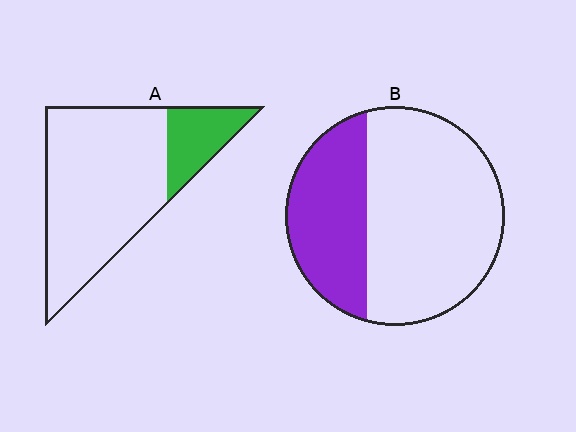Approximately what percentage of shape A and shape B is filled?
A is approximately 20% and B is approximately 35%.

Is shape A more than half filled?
No.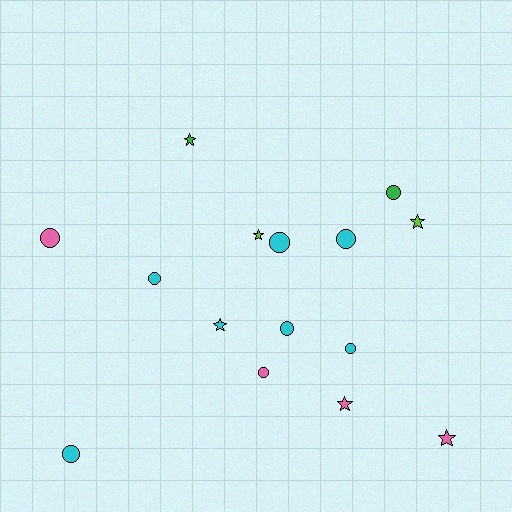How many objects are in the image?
There are 15 objects.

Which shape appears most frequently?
Circle, with 9 objects.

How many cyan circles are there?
There are 6 cyan circles.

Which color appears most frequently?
Cyan, with 7 objects.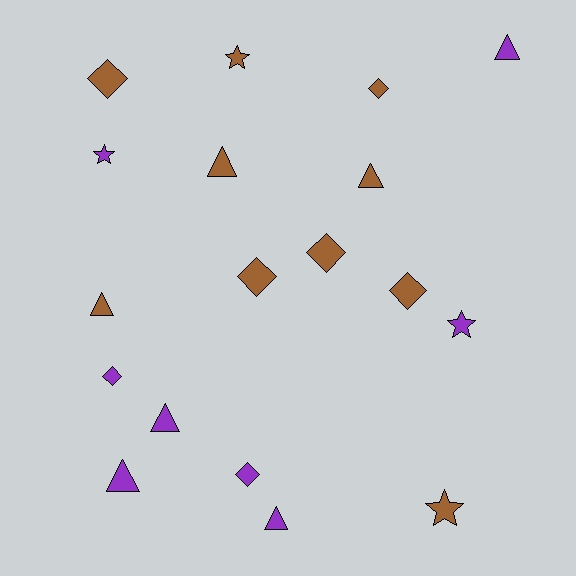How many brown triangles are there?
There are 3 brown triangles.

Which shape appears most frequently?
Triangle, with 7 objects.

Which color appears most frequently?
Brown, with 10 objects.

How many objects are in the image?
There are 18 objects.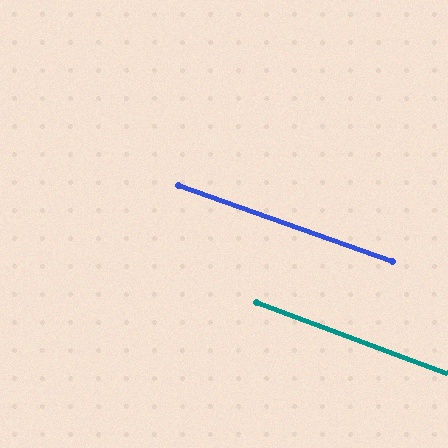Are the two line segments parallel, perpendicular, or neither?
Parallel — their directions differ by only 0.9°.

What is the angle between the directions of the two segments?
Approximately 1 degree.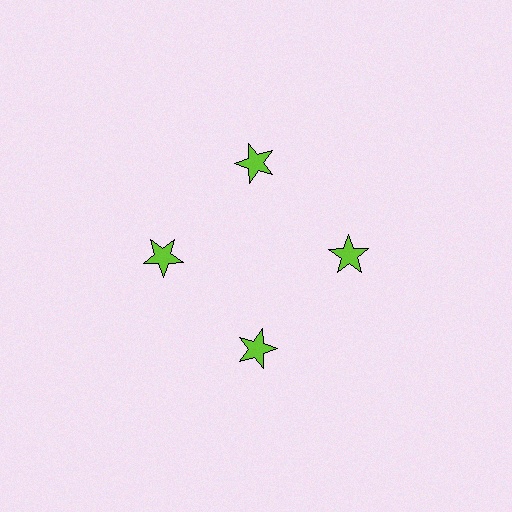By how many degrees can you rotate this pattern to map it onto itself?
The pattern maps onto itself every 90 degrees of rotation.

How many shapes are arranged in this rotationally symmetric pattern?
There are 4 shapes, arranged in 4 groups of 1.